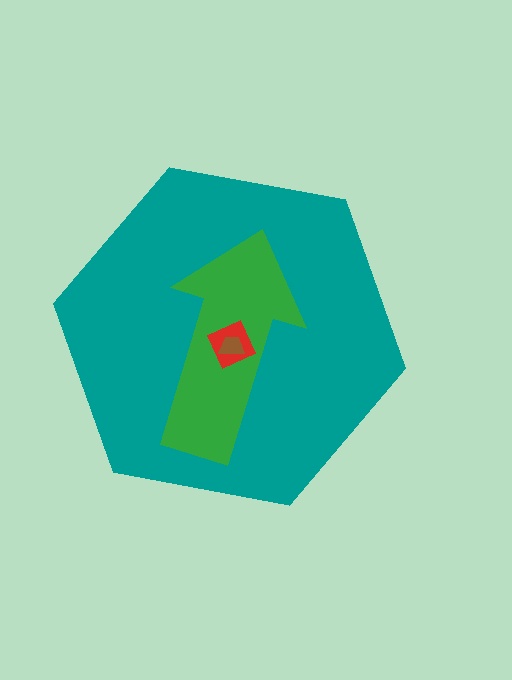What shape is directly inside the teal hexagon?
The green arrow.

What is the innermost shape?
The brown trapezoid.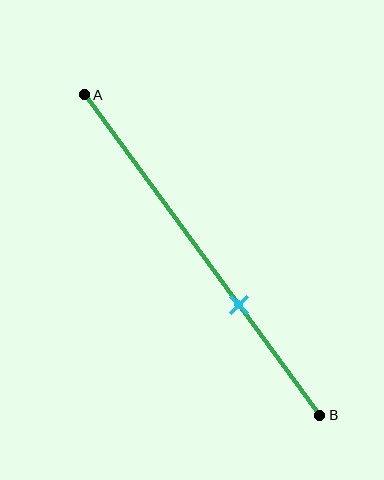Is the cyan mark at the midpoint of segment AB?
No, the mark is at about 65% from A, not at the 50% midpoint.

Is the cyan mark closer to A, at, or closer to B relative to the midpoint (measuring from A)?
The cyan mark is closer to point B than the midpoint of segment AB.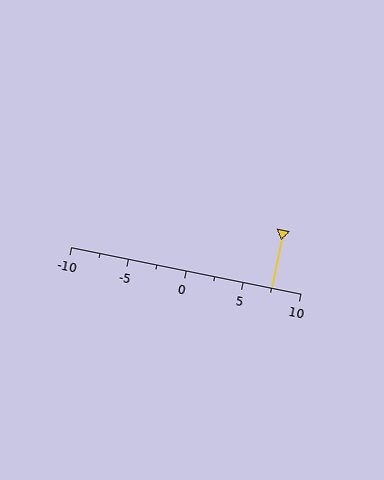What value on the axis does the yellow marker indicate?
The marker indicates approximately 7.5.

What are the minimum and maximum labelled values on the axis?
The axis runs from -10 to 10.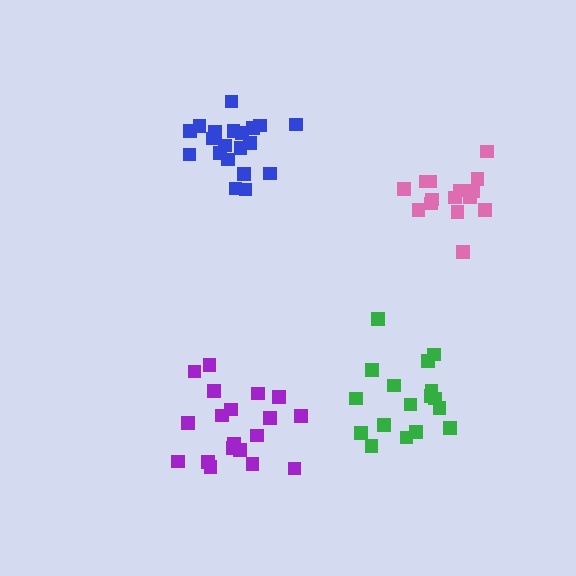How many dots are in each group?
Group 1: 15 dots, Group 2: 19 dots, Group 3: 17 dots, Group 4: 20 dots (71 total).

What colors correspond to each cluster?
The clusters are colored: pink, purple, green, blue.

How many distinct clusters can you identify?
There are 4 distinct clusters.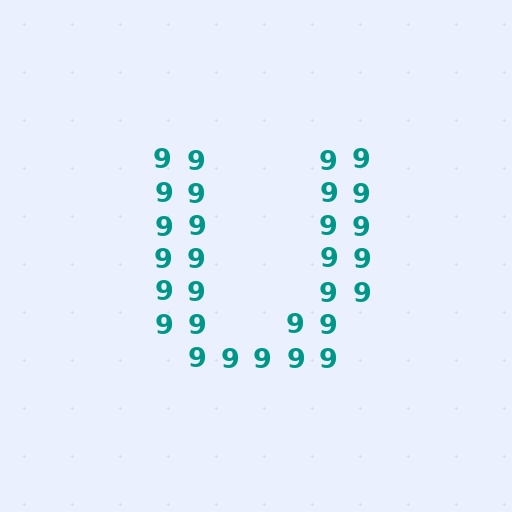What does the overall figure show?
The overall figure shows the letter U.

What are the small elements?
The small elements are digit 9's.